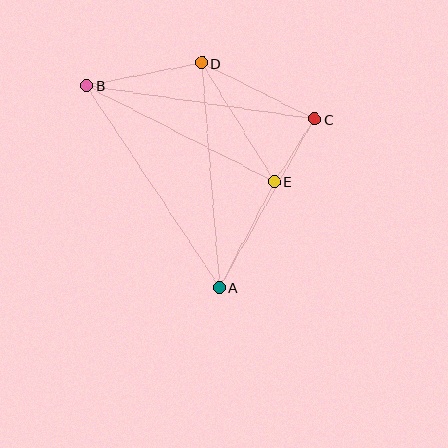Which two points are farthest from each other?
Points A and B are farthest from each other.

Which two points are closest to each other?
Points C and E are closest to each other.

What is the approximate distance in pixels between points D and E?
The distance between D and E is approximately 139 pixels.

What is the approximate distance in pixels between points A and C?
The distance between A and C is approximately 193 pixels.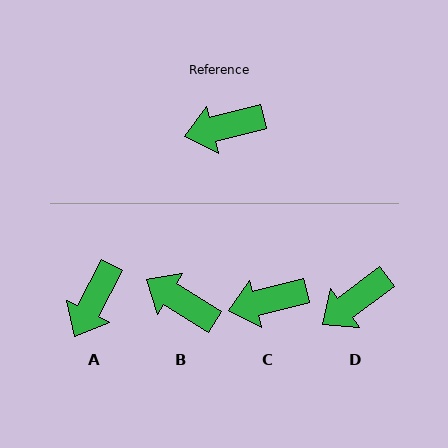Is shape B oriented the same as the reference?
No, it is off by about 46 degrees.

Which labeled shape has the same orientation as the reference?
C.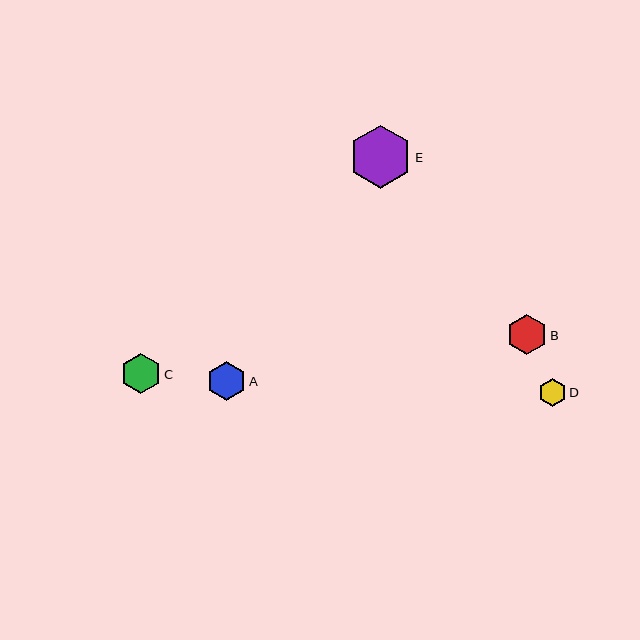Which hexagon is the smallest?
Hexagon D is the smallest with a size of approximately 27 pixels.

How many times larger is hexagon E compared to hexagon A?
Hexagon E is approximately 1.6 times the size of hexagon A.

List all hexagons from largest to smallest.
From largest to smallest: E, B, C, A, D.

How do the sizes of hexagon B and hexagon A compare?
Hexagon B and hexagon A are approximately the same size.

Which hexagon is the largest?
Hexagon E is the largest with a size of approximately 63 pixels.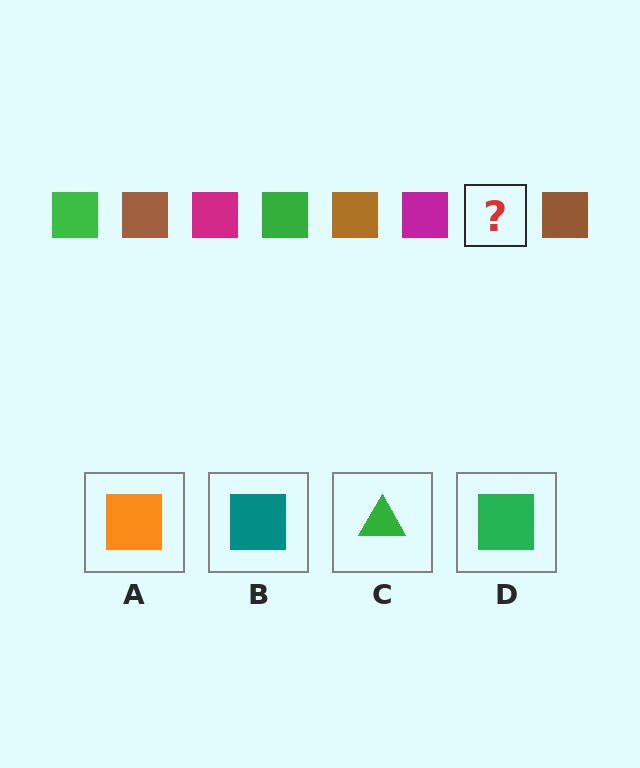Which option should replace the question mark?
Option D.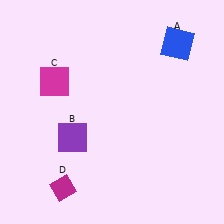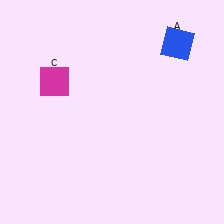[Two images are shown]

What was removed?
The purple square (B), the magenta diamond (D) were removed in Image 2.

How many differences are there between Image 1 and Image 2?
There are 2 differences between the two images.